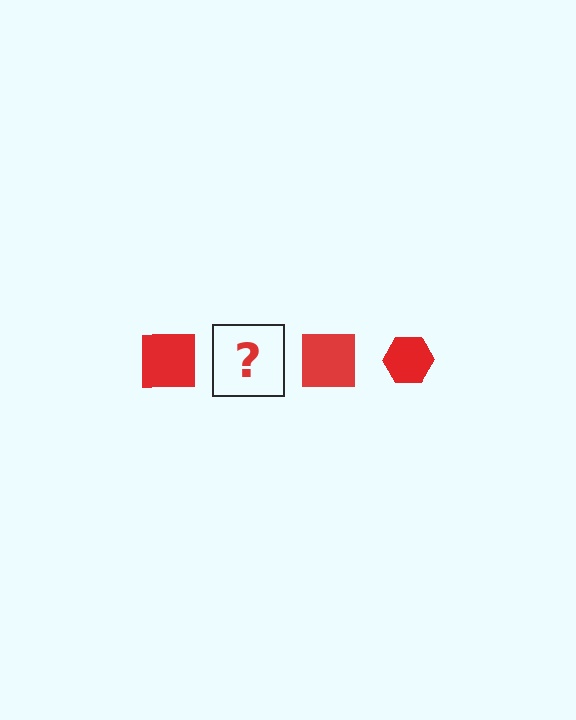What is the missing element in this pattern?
The missing element is a red hexagon.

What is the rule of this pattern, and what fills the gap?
The rule is that the pattern cycles through square, hexagon shapes in red. The gap should be filled with a red hexagon.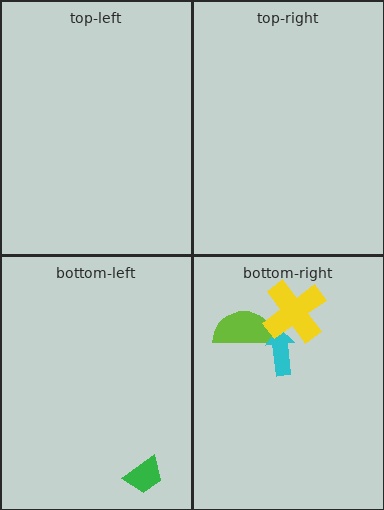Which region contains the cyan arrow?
The bottom-right region.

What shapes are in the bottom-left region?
The green trapezoid.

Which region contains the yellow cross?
The bottom-right region.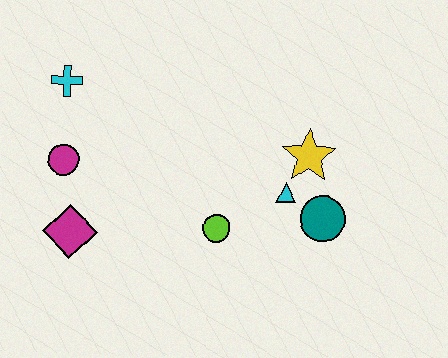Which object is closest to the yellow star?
The cyan triangle is closest to the yellow star.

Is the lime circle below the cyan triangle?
Yes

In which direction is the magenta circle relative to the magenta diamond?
The magenta circle is above the magenta diamond.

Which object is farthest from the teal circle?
The cyan cross is farthest from the teal circle.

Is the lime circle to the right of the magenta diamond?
Yes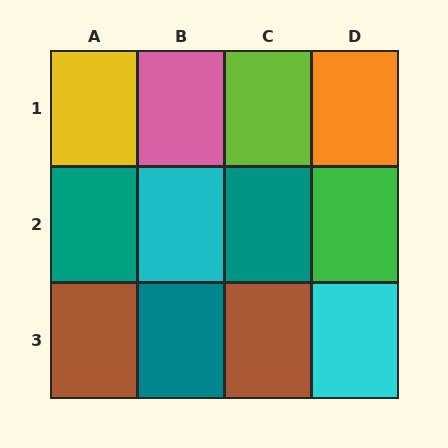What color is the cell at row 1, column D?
Orange.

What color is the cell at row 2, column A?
Teal.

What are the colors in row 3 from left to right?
Brown, teal, brown, cyan.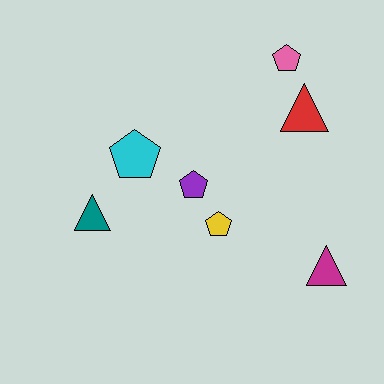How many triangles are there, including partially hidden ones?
There are 3 triangles.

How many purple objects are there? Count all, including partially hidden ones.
There is 1 purple object.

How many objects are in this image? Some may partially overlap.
There are 7 objects.